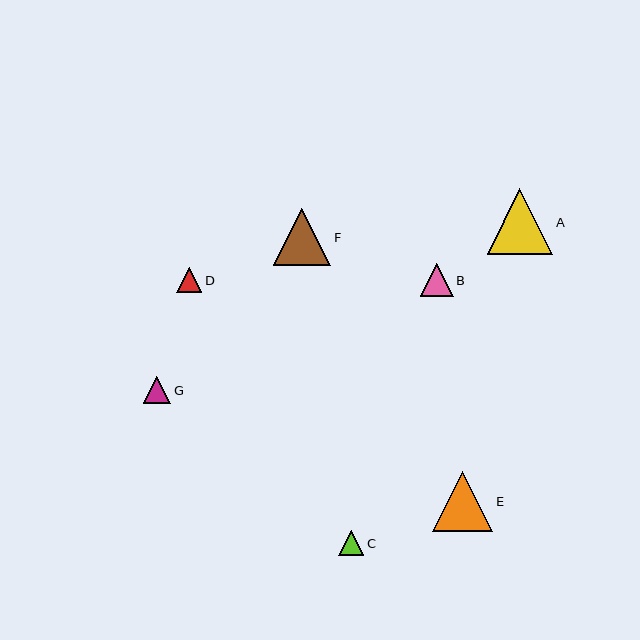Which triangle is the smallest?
Triangle C is the smallest with a size of approximately 26 pixels.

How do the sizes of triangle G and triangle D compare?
Triangle G and triangle D are approximately the same size.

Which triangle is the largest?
Triangle A is the largest with a size of approximately 65 pixels.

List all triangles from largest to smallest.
From largest to smallest: A, E, F, B, G, D, C.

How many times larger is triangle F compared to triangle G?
Triangle F is approximately 2.1 times the size of triangle G.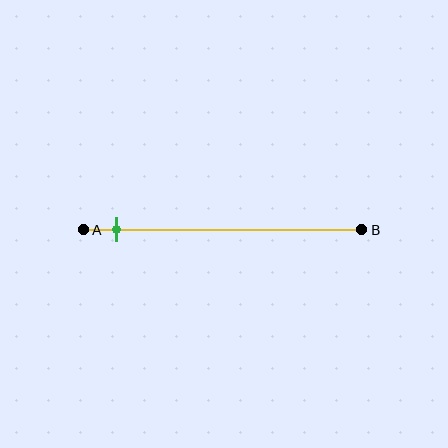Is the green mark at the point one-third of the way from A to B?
No, the mark is at about 10% from A, not at the 33% one-third point.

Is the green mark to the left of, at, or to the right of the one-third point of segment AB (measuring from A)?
The green mark is to the left of the one-third point of segment AB.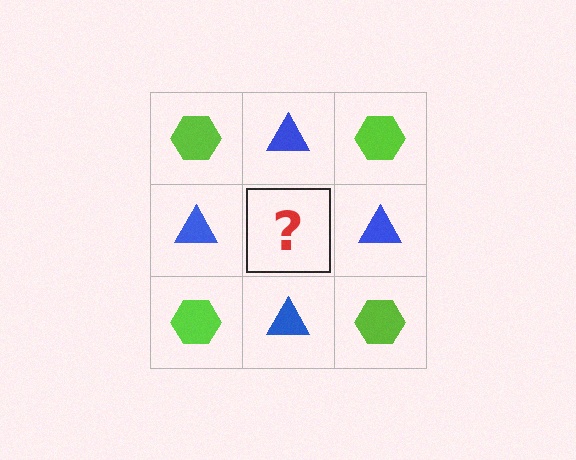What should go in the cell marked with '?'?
The missing cell should contain a lime hexagon.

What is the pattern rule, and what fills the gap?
The rule is that it alternates lime hexagon and blue triangle in a checkerboard pattern. The gap should be filled with a lime hexagon.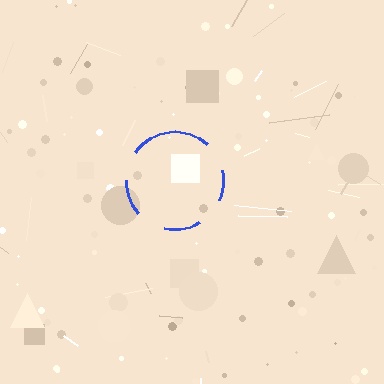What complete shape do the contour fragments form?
The contour fragments form a circle.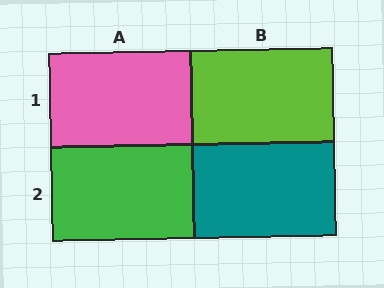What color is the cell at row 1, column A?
Pink.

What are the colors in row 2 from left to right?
Green, teal.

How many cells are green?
1 cell is green.